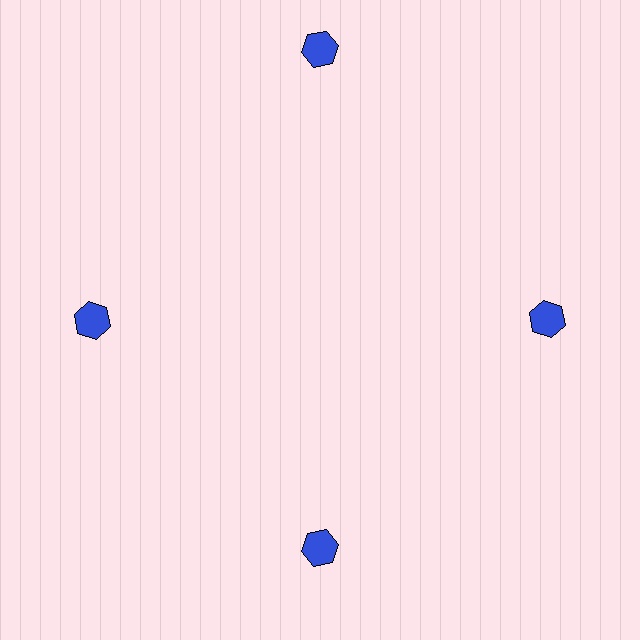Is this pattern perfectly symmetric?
No. The 4 blue hexagons are arranged in a ring, but one element near the 12 o'clock position is pushed outward from the center, breaking the 4-fold rotational symmetry.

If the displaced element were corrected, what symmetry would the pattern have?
It would have 4-fold rotational symmetry — the pattern would map onto itself every 90 degrees.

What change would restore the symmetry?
The symmetry would be restored by moving it inward, back onto the ring so that all 4 hexagons sit at equal angles and equal distance from the center.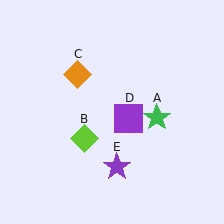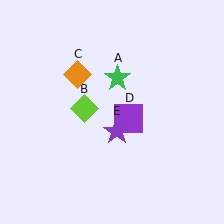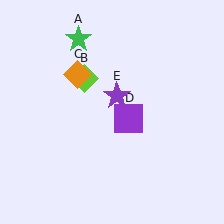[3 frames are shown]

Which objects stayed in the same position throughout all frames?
Orange diamond (object C) and purple square (object D) remained stationary.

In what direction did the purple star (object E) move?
The purple star (object E) moved up.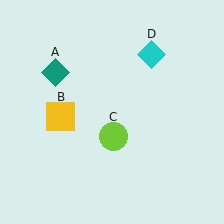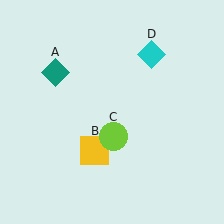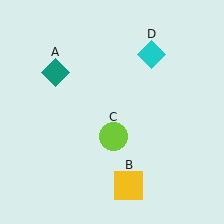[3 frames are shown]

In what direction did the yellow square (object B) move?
The yellow square (object B) moved down and to the right.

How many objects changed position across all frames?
1 object changed position: yellow square (object B).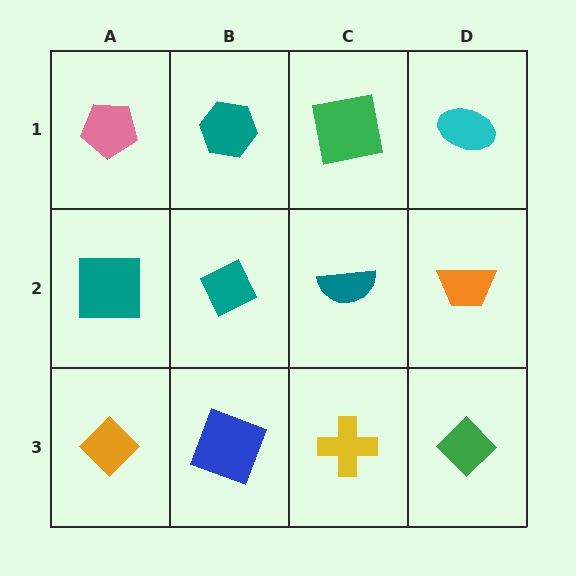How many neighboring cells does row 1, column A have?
2.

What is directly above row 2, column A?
A pink pentagon.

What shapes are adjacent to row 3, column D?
An orange trapezoid (row 2, column D), a yellow cross (row 3, column C).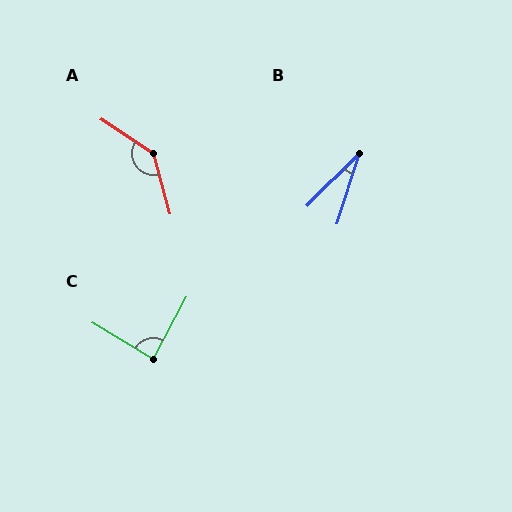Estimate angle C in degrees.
Approximately 87 degrees.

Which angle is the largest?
A, at approximately 139 degrees.